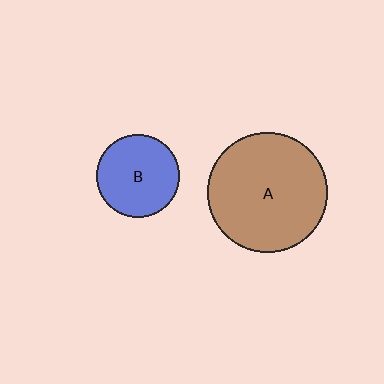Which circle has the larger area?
Circle A (brown).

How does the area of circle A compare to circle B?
Approximately 2.0 times.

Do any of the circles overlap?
No, none of the circles overlap.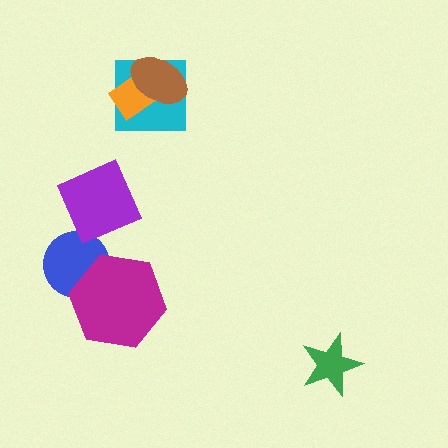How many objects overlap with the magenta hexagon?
1 object overlaps with the magenta hexagon.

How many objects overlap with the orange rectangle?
2 objects overlap with the orange rectangle.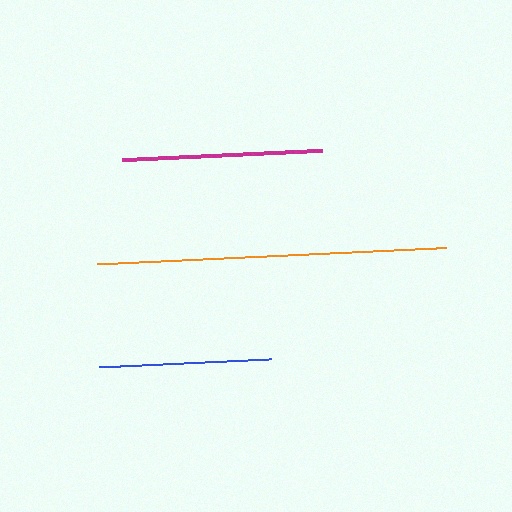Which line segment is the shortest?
The blue line is the shortest at approximately 172 pixels.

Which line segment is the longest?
The orange line is the longest at approximately 350 pixels.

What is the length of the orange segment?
The orange segment is approximately 350 pixels long.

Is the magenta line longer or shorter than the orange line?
The orange line is longer than the magenta line.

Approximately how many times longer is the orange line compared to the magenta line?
The orange line is approximately 1.8 times the length of the magenta line.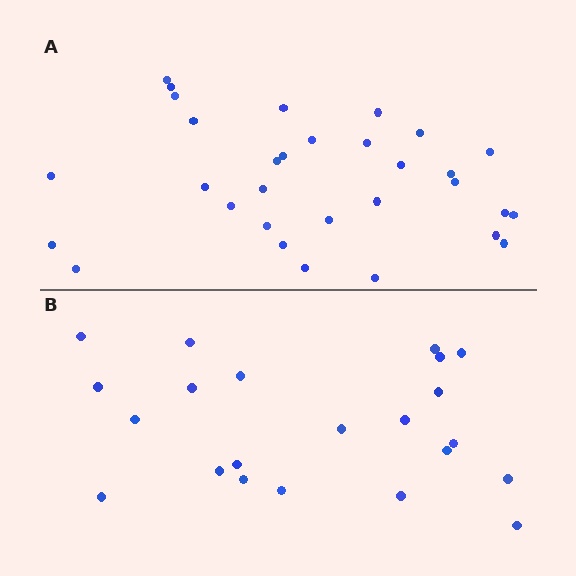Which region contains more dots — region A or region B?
Region A (the top region) has more dots.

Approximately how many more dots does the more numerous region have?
Region A has roughly 8 or so more dots than region B.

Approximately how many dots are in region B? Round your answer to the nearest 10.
About 20 dots. (The exact count is 22, which rounds to 20.)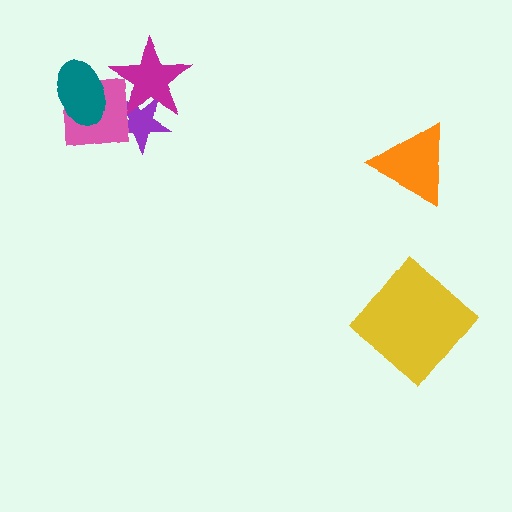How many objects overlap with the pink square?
3 objects overlap with the pink square.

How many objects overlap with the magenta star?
2 objects overlap with the magenta star.